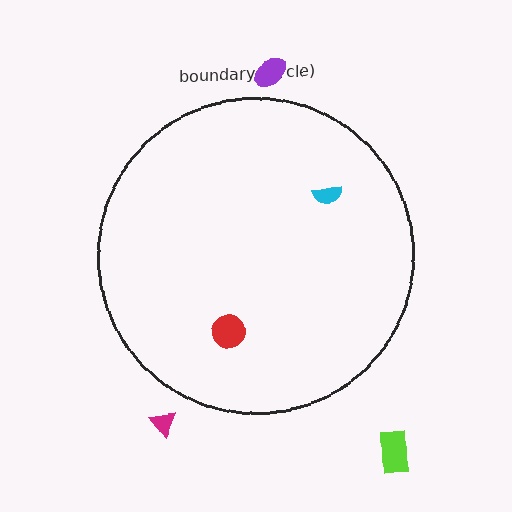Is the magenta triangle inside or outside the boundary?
Outside.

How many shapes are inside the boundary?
2 inside, 3 outside.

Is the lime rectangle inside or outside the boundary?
Outside.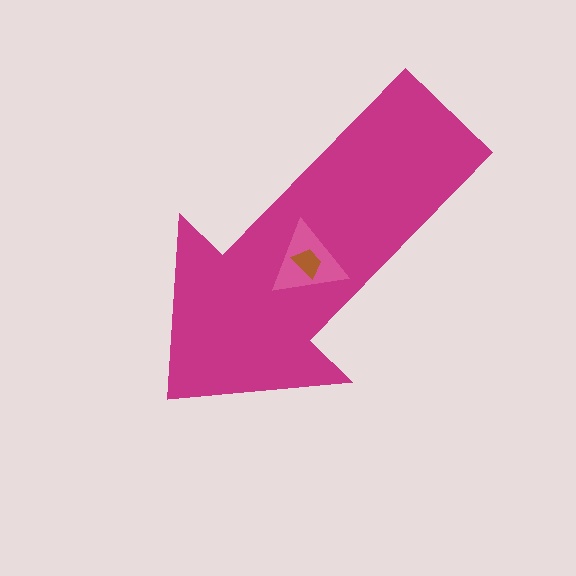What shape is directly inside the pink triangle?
The brown trapezoid.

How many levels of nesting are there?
3.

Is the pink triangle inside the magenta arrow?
Yes.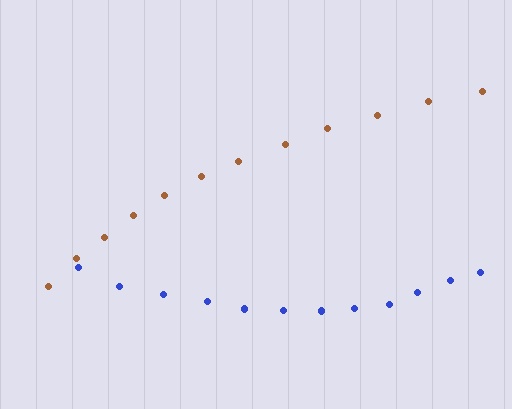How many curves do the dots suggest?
There are 2 distinct paths.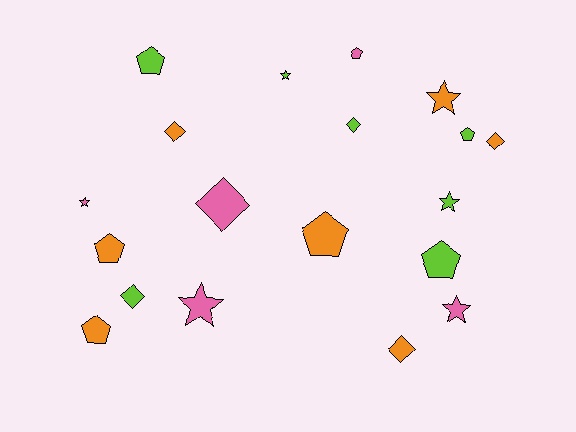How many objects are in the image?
There are 19 objects.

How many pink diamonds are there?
There is 1 pink diamond.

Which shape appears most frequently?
Pentagon, with 7 objects.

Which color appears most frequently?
Orange, with 7 objects.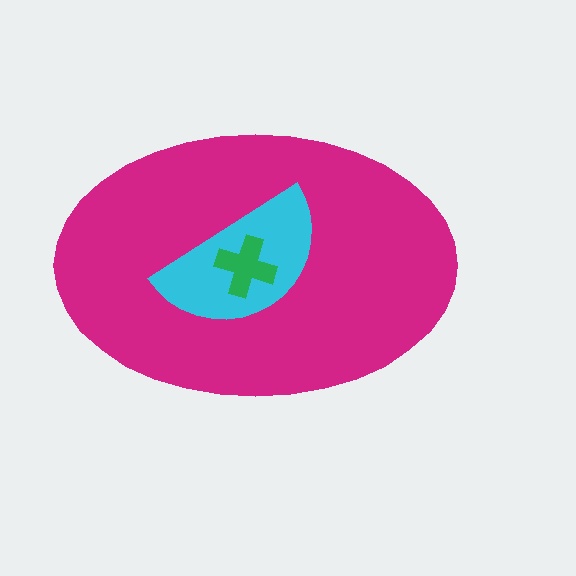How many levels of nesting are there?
3.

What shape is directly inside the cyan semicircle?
The green cross.